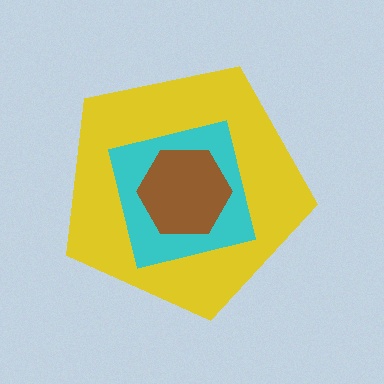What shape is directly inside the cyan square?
The brown hexagon.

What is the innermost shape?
The brown hexagon.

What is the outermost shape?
The yellow pentagon.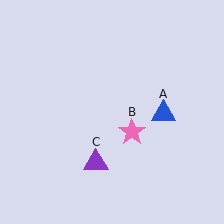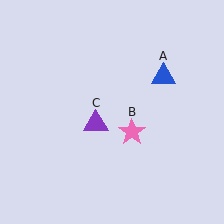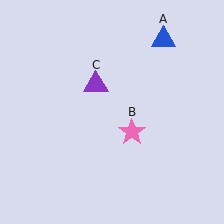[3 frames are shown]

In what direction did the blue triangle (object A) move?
The blue triangle (object A) moved up.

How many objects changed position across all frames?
2 objects changed position: blue triangle (object A), purple triangle (object C).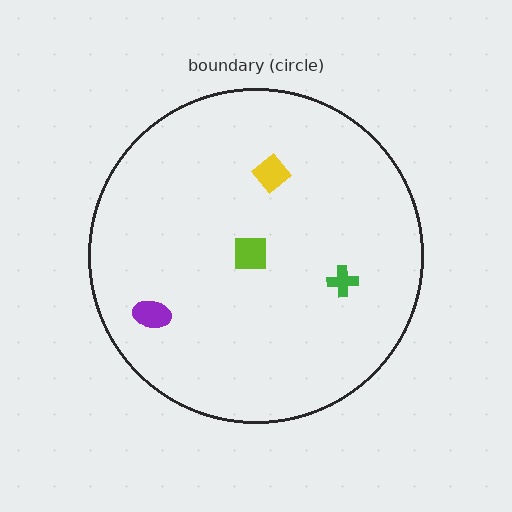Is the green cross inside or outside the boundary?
Inside.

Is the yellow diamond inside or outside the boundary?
Inside.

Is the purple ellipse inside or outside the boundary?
Inside.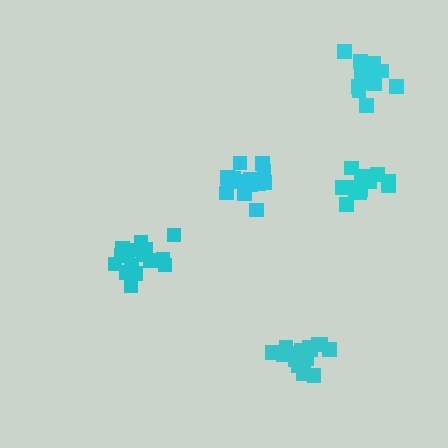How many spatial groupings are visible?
There are 5 spatial groupings.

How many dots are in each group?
Group 1: 14 dots, Group 2: 17 dots, Group 3: 14 dots, Group 4: 16 dots, Group 5: 15 dots (76 total).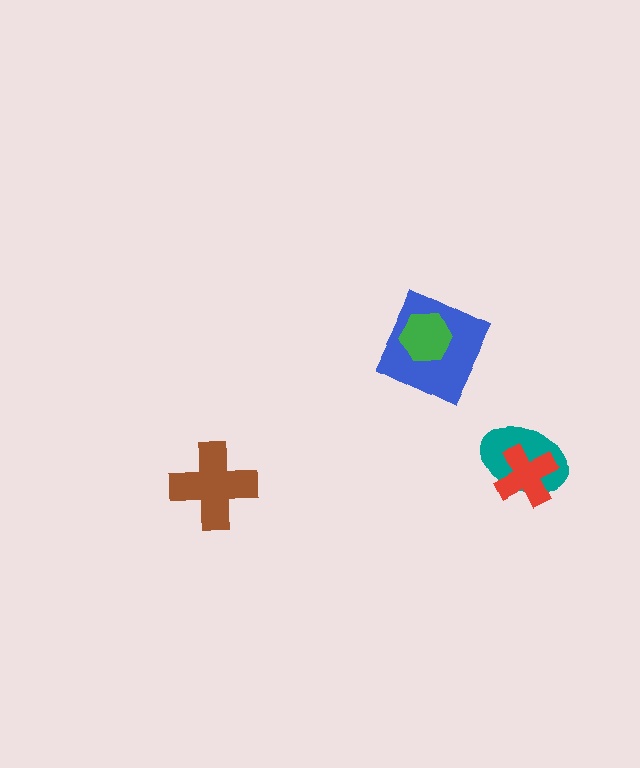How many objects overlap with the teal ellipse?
1 object overlaps with the teal ellipse.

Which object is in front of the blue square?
The green hexagon is in front of the blue square.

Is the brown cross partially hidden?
No, no other shape covers it.